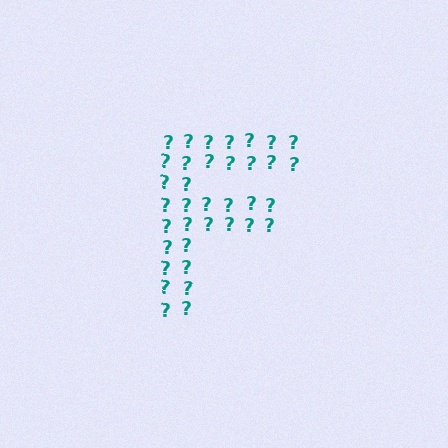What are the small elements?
The small elements are question marks.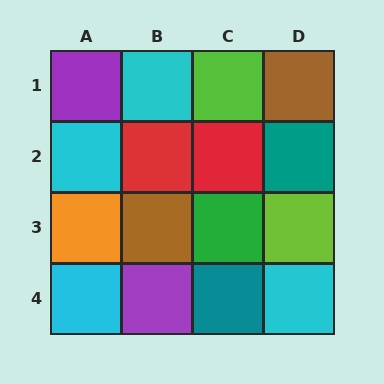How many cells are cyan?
4 cells are cyan.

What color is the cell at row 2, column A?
Cyan.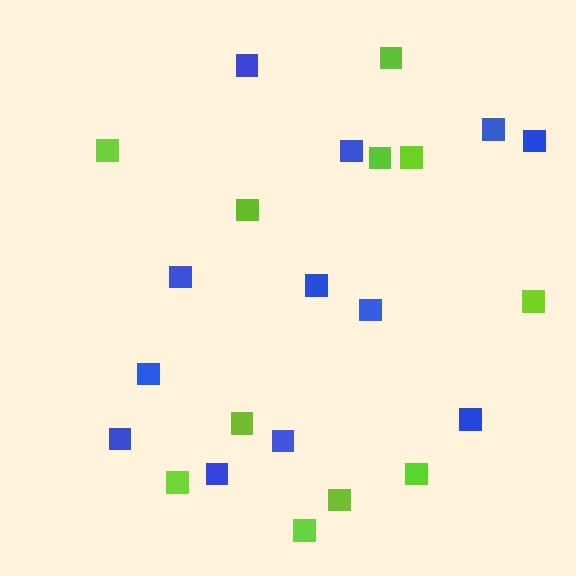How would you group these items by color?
There are 2 groups: one group of lime squares (11) and one group of blue squares (12).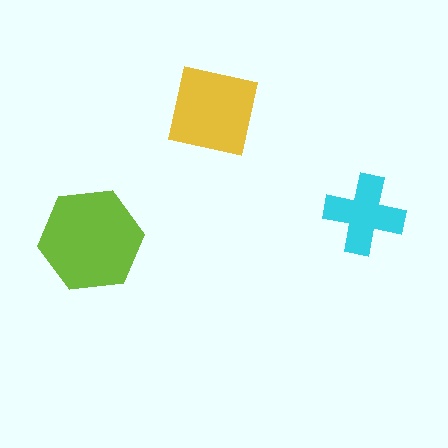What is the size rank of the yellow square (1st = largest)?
2nd.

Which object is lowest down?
The lime hexagon is bottommost.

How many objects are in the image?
There are 3 objects in the image.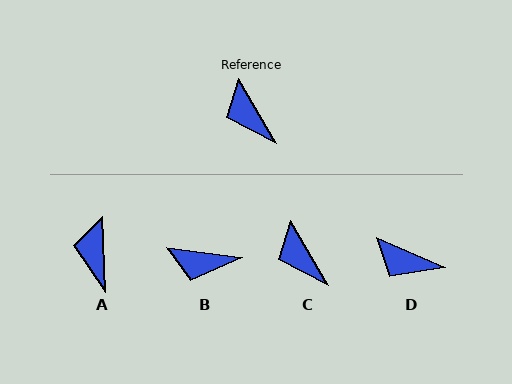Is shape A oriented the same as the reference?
No, it is off by about 28 degrees.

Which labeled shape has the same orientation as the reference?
C.